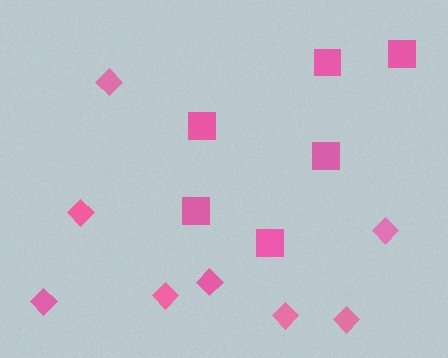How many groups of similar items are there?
There are 2 groups: one group of diamonds (8) and one group of squares (6).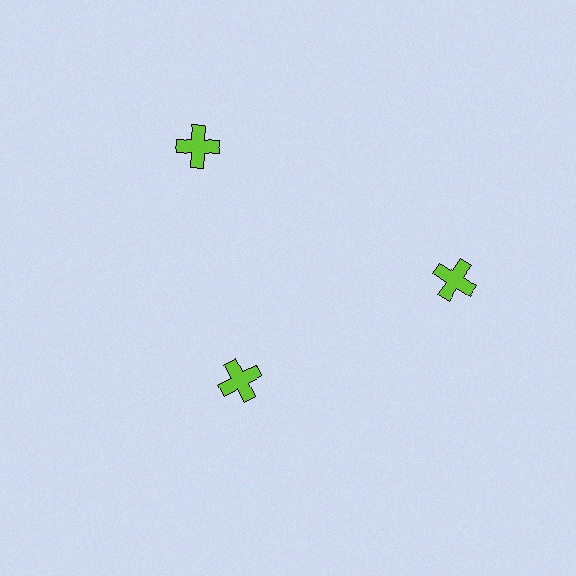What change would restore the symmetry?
The symmetry would be restored by moving it outward, back onto the ring so that all 3 crosses sit at equal angles and equal distance from the center.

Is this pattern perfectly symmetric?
No. The 3 lime crosses are arranged in a ring, but one element near the 7 o'clock position is pulled inward toward the center, breaking the 3-fold rotational symmetry.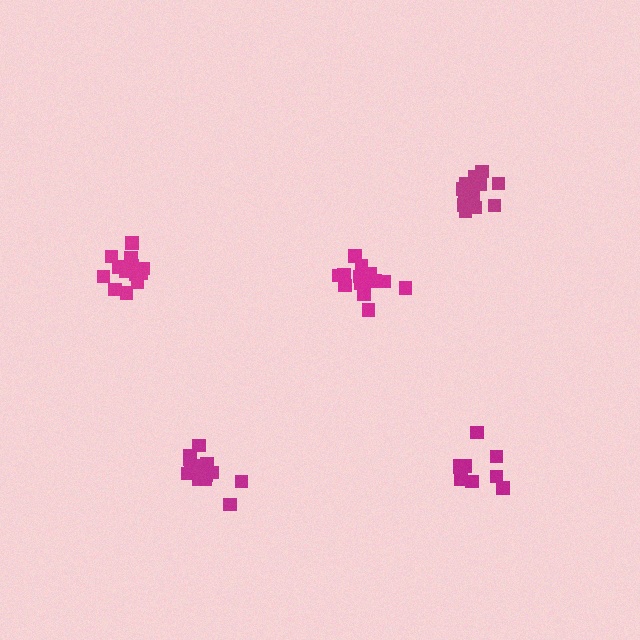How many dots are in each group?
Group 1: 15 dots, Group 2: 13 dots, Group 3: 14 dots, Group 4: 14 dots, Group 5: 10 dots (66 total).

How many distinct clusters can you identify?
There are 5 distinct clusters.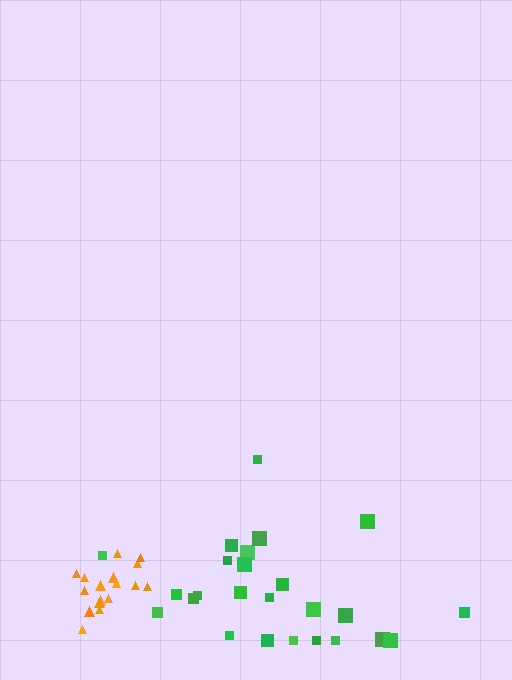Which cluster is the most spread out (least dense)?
Green.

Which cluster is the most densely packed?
Orange.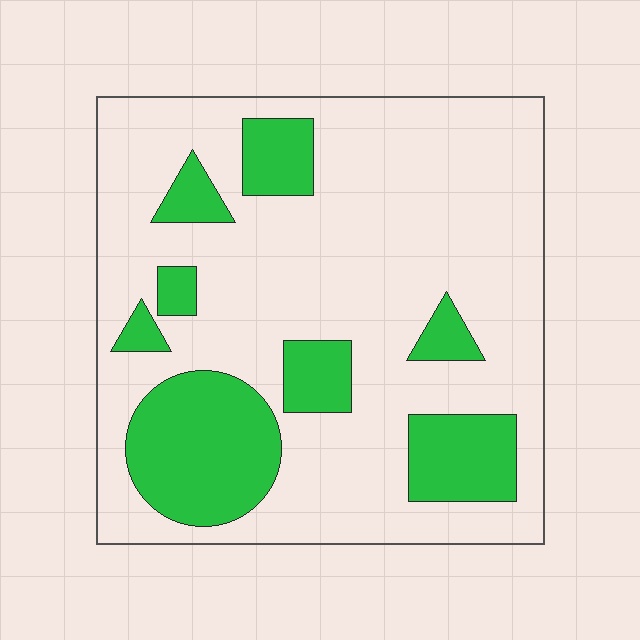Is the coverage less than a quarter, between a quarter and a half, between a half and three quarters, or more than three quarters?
Less than a quarter.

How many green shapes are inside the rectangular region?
8.